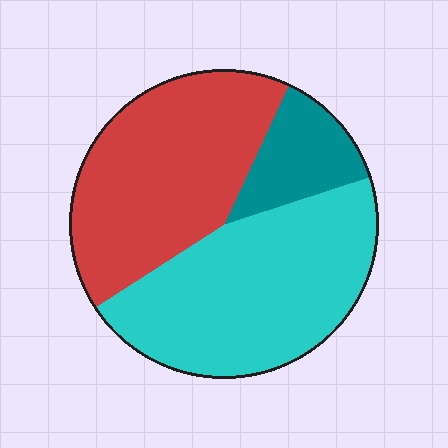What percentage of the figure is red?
Red covers roughly 40% of the figure.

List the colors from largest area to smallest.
From largest to smallest: cyan, red, teal.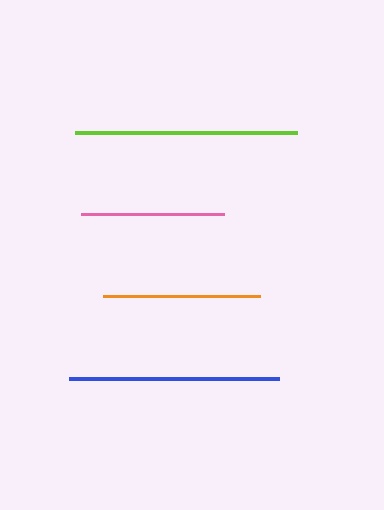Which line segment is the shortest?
The pink line is the shortest at approximately 143 pixels.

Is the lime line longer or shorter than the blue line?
The lime line is longer than the blue line.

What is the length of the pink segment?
The pink segment is approximately 143 pixels long.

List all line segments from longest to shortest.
From longest to shortest: lime, blue, orange, pink.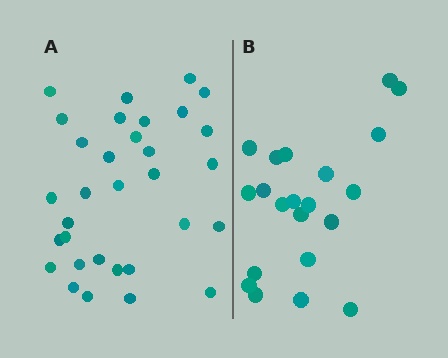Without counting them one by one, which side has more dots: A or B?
Region A (the left region) has more dots.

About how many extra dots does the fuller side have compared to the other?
Region A has roughly 12 or so more dots than region B.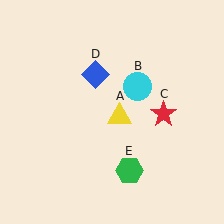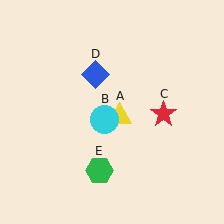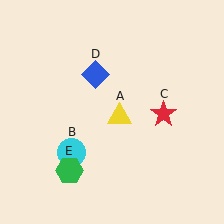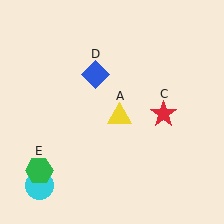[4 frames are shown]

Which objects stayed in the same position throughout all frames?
Yellow triangle (object A) and red star (object C) and blue diamond (object D) remained stationary.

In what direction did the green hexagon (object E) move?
The green hexagon (object E) moved left.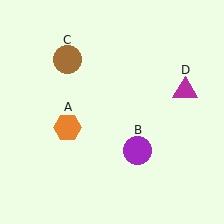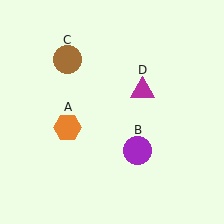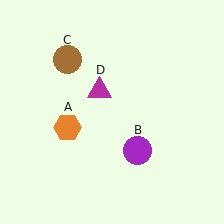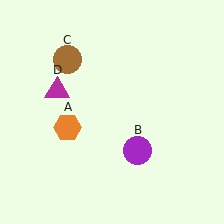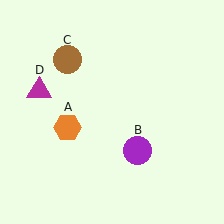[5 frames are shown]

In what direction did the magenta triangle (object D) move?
The magenta triangle (object D) moved left.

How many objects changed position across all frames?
1 object changed position: magenta triangle (object D).